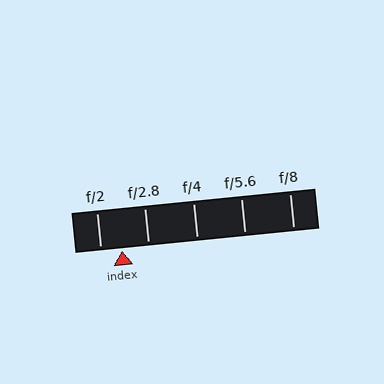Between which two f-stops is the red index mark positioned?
The index mark is between f/2 and f/2.8.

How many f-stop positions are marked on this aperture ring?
There are 5 f-stop positions marked.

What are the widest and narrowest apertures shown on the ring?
The widest aperture shown is f/2 and the narrowest is f/8.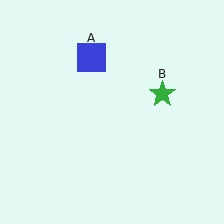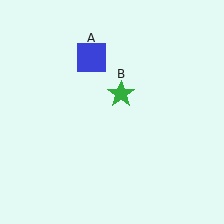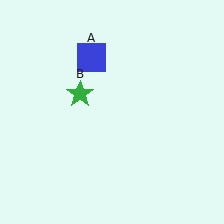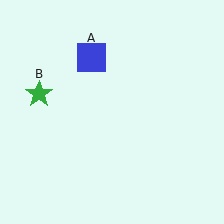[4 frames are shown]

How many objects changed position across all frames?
1 object changed position: green star (object B).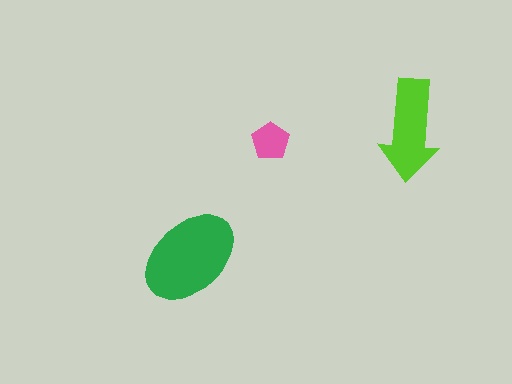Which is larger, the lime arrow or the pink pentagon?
The lime arrow.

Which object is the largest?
The green ellipse.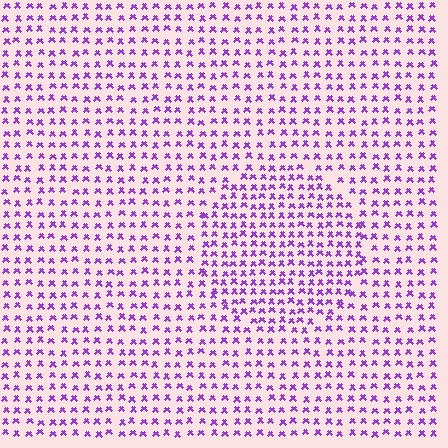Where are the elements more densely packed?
The elements are more densely packed inside the circle boundary.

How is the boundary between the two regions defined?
The boundary is defined by a change in element density (approximately 1.5x ratio). All elements are the same color, size, and shape.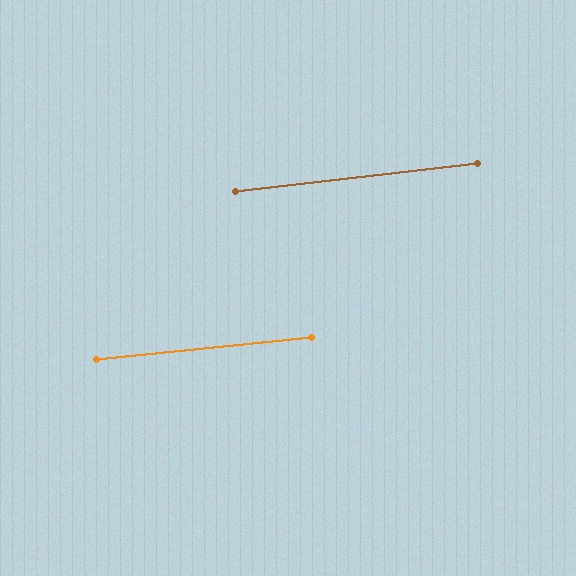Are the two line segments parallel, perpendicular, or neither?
Parallel — their directions differ by only 0.8°.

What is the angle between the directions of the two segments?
Approximately 1 degree.